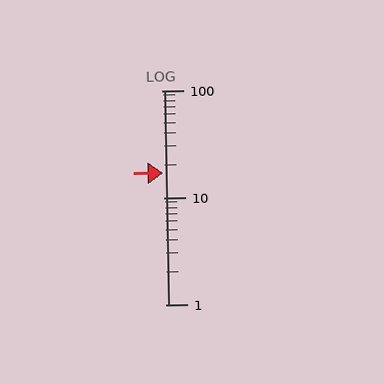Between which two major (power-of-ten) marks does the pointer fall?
The pointer is between 10 and 100.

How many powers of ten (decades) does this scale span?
The scale spans 2 decades, from 1 to 100.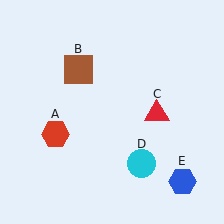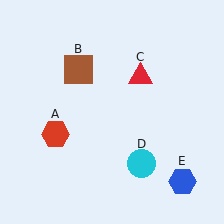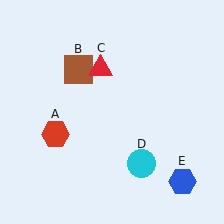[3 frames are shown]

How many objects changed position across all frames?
1 object changed position: red triangle (object C).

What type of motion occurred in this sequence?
The red triangle (object C) rotated counterclockwise around the center of the scene.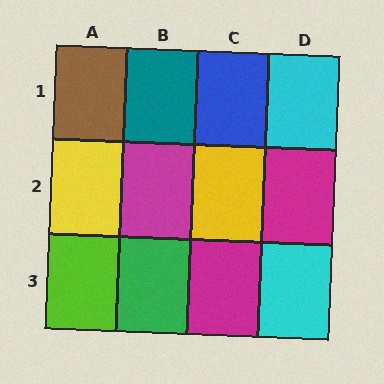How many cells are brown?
1 cell is brown.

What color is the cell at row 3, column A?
Lime.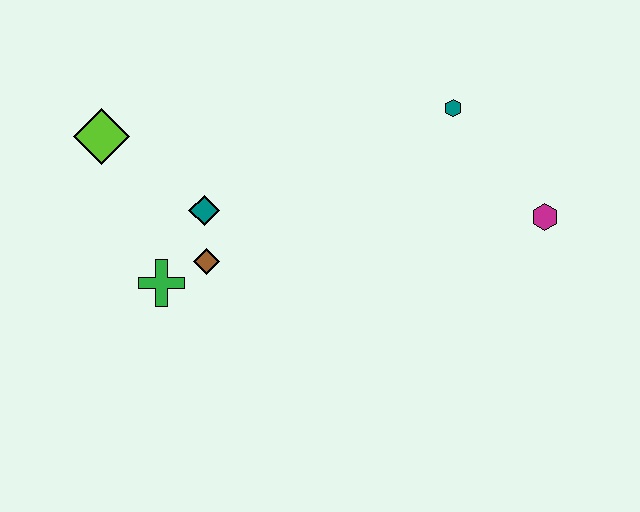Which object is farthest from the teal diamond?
The magenta hexagon is farthest from the teal diamond.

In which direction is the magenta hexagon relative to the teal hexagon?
The magenta hexagon is below the teal hexagon.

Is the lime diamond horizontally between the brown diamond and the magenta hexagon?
No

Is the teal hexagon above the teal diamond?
Yes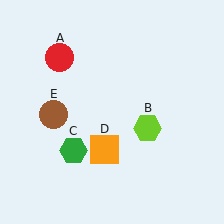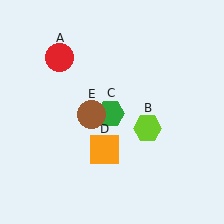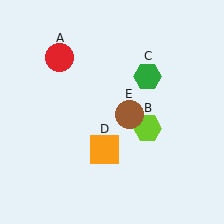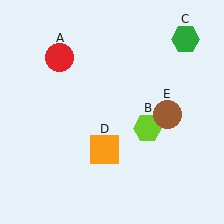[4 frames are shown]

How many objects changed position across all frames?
2 objects changed position: green hexagon (object C), brown circle (object E).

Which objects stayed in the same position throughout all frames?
Red circle (object A) and lime hexagon (object B) and orange square (object D) remained stationary.